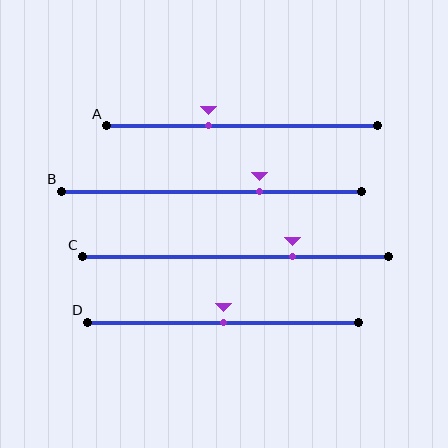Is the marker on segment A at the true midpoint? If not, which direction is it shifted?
No, the marker on segment A is shifted to the left by about 12% of the segment length.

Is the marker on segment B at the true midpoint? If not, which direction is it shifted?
No, the marker on segment B is shifted to the right by about 16% of the segment length.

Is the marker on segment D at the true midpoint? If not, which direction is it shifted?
Yes, the marker on segment D is at the true midpoint.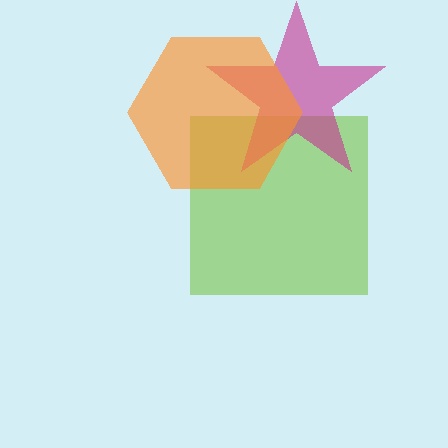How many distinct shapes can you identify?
There are 3 distinct shapes: a lime square, a magenta star, an orange hexagon.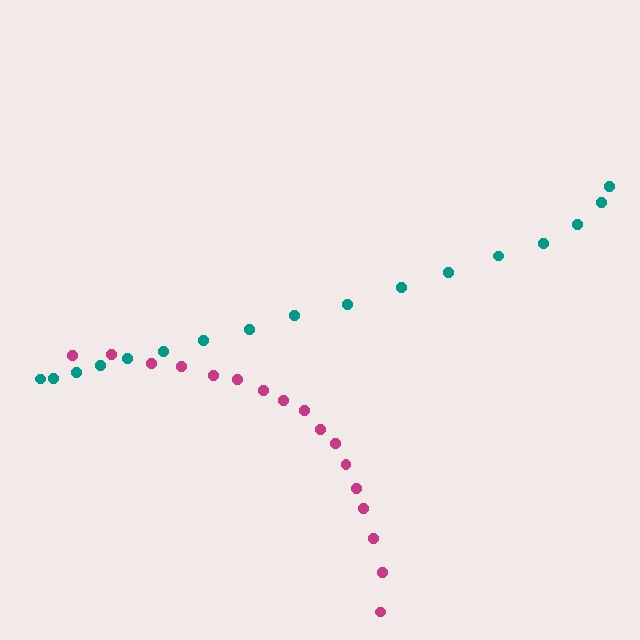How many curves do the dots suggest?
There are 2 distinct paths.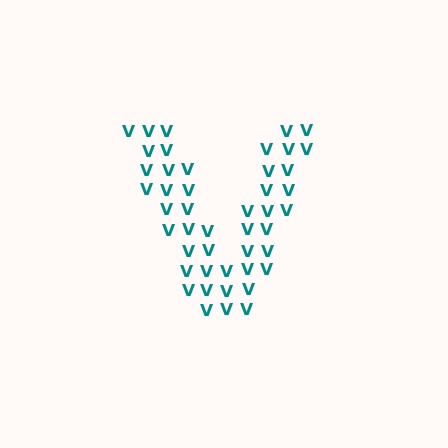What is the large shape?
The large shape is the letter V.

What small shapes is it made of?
It is made of small letter V's.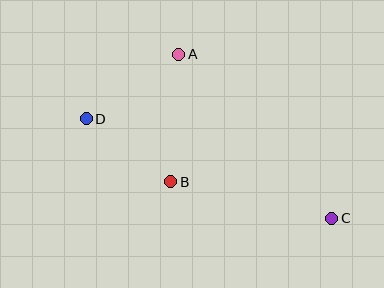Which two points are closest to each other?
Points B and D are closest to each other.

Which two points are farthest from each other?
Points C and D are farthest from each other.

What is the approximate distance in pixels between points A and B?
The distance between A and B is approximately 128 pixels.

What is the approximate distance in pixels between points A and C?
The distance between A and C is approximately 225 pixels.